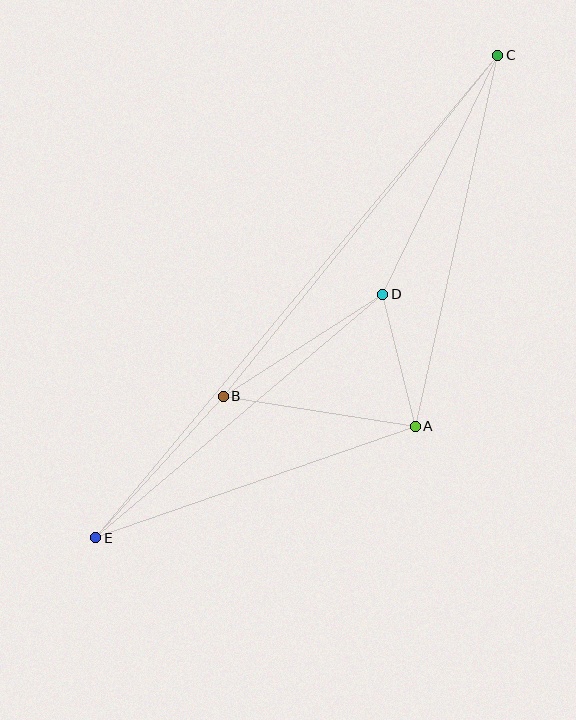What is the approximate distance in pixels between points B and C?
The distance between B and C is approximately 438 pixels.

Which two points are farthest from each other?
Points C and E are farthest from each other.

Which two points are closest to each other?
Points A and D are closest to each other.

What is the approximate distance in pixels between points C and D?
The distance between C and D is approximately 265 pixels.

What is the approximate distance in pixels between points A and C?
The distance between A and C is approximately 380 pixels.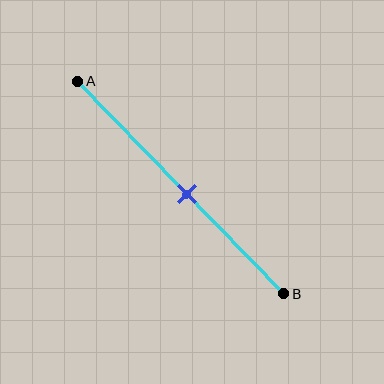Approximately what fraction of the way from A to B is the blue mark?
The blue mark is approximately 55% of the way from A to B.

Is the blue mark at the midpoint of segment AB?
No, the mark is at about 55% from A, not at the 50% midpoint.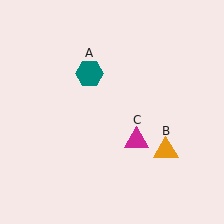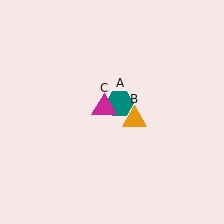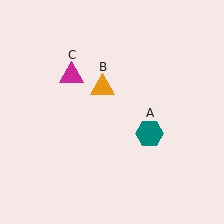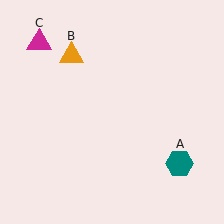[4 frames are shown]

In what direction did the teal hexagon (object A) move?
The teal hexagon (object A) moved down and to the right.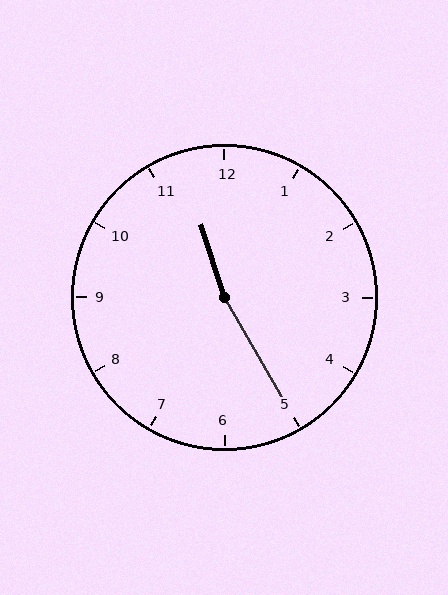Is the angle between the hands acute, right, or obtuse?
It is obtuse.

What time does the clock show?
11:25.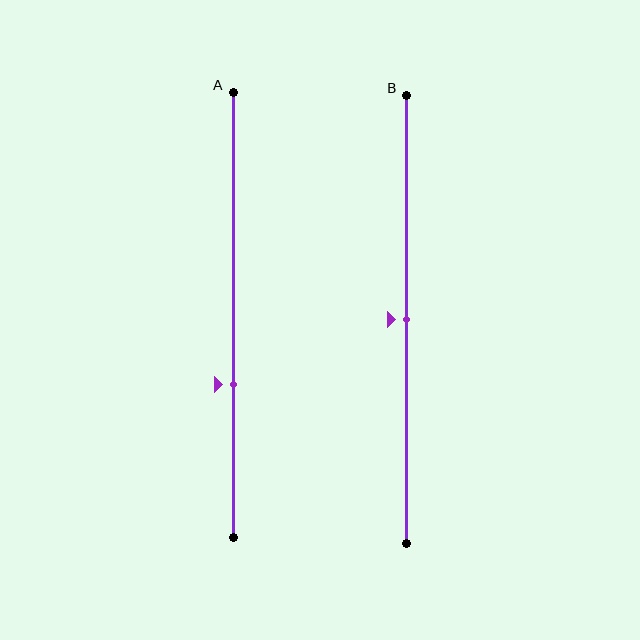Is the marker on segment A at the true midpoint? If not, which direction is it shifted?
No, the marker on segment A is shifted downward by about 16% of the segment length.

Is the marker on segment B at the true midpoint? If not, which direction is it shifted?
Yes, the marker on segment B is at the true midpoint.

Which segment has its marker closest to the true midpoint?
Segment B has its marker closest to the true midpoint.